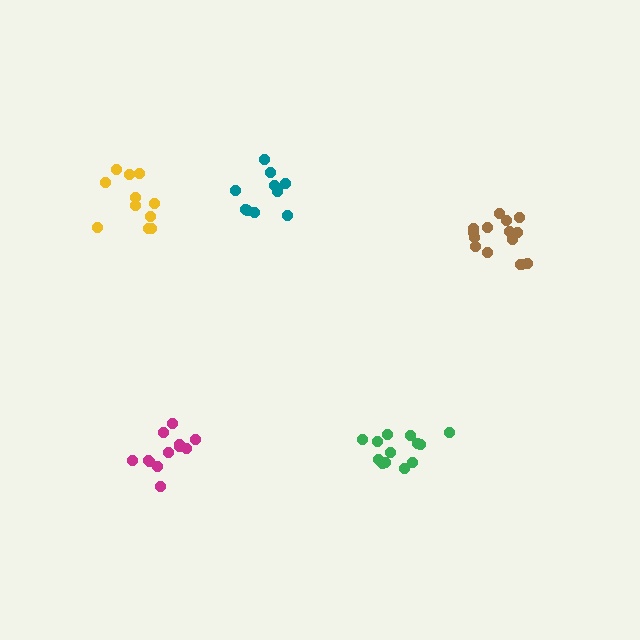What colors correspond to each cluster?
The clusters are colored: magenta, brown, green, teal, yellow.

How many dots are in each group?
Group 1: 12 dots, Group 2: 15 dots, Group 3: 13 dots, Group 4: 11 dots, Group 5: 11 dots (62 total).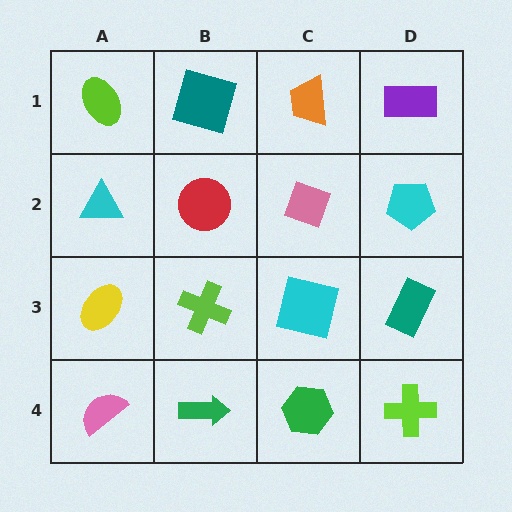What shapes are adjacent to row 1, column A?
A cyan triangle (row 2, column A), a teal square (row 1, column B).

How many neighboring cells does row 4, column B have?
3.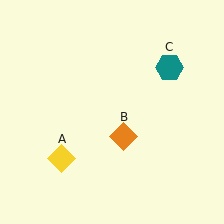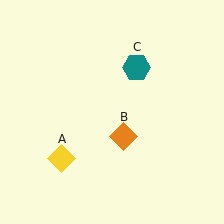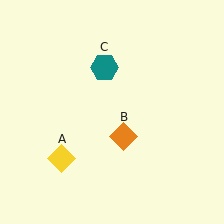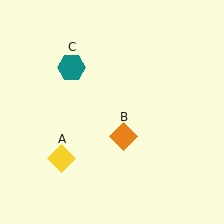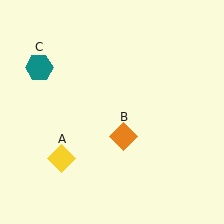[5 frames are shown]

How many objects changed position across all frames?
1 object changed position: teal hexagon (object C).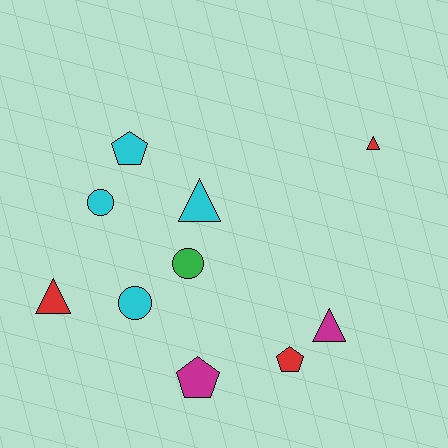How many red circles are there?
There are no red circles.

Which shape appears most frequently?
Triangle, with 4 objects.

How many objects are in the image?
There are 10 objects.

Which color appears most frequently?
Cyan, with 4 objects.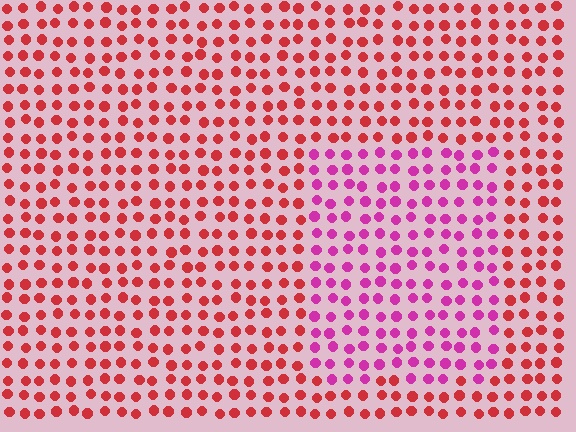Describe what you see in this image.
The image is filled with small red elements in a uniform arrangement. A rectangle-shaped region is visible where the elements are tinted to a slightly different hue, forming a subtle color boundary.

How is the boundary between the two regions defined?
The boundary is defined purely by a slight shift in hue (about 43 degrees). Spacing, size, and orientation are identical on both sides.